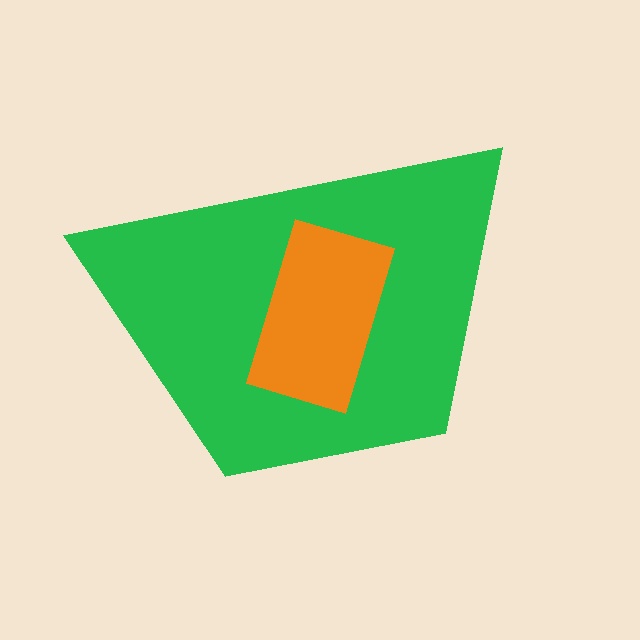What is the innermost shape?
The orange rectangle.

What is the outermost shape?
The green trapezoid.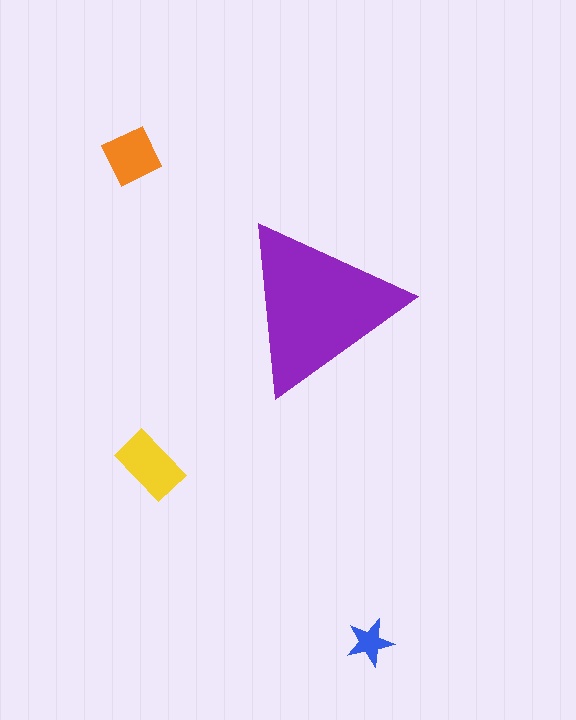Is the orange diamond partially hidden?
No, the orange diamond is fully visible.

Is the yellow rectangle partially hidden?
No, the yellow rectangle is fully visible.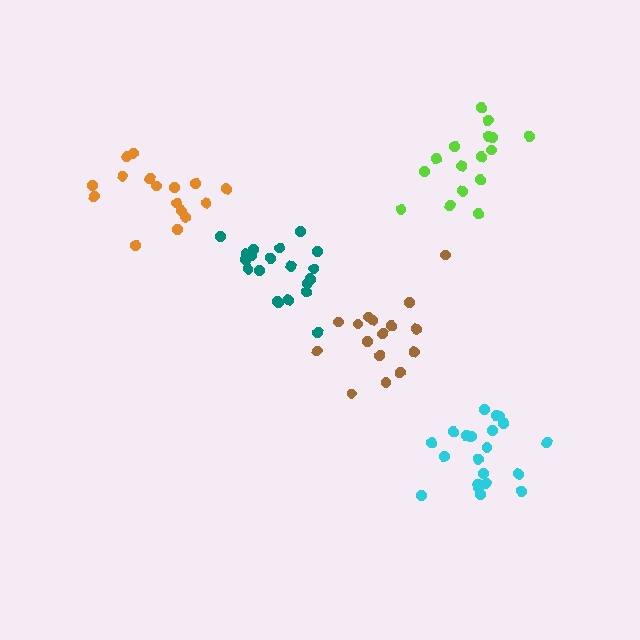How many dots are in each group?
Group 1: 16 dots, Group 2: 16 dots, Group 3: 16 dots, Group 4: 20 dots, Group 5: 21 dots (89 total).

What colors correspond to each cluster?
The clusters are colored: brown, orange, lime, teal, cyan.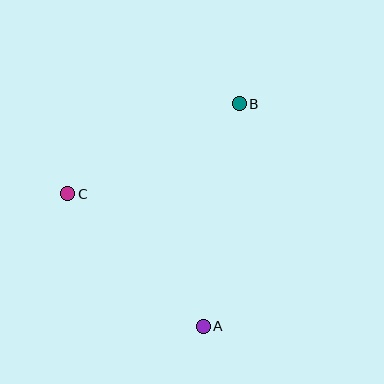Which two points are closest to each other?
Points A and C are closest to each other.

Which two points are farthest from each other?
Points A and B are farthest from each other.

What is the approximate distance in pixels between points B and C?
The distance between B and C is approximately 193 pixels.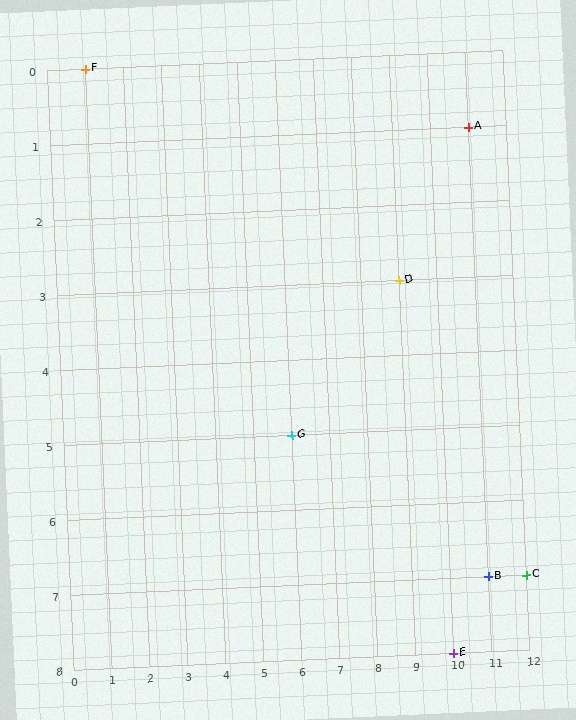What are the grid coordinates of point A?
Point A is at grid coordinates (11, 1).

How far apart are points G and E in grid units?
Points G and E are 4 columns and 3 rows apart (about 5.0 grid units diagonally).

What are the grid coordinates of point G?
Point G is at grid coordinates (6, 5).